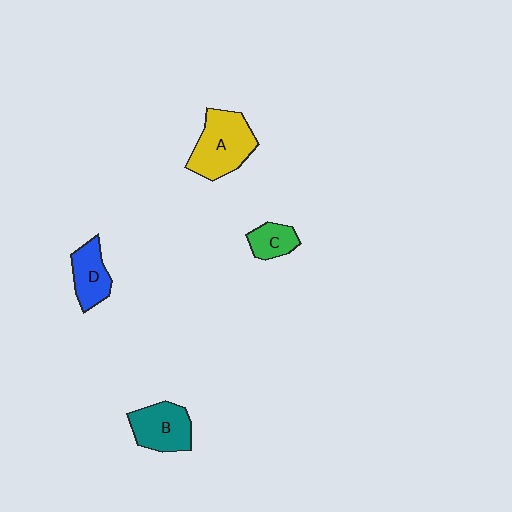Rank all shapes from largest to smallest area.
From largest to smallest: A (yellow), B (teal), D (blue), C (green).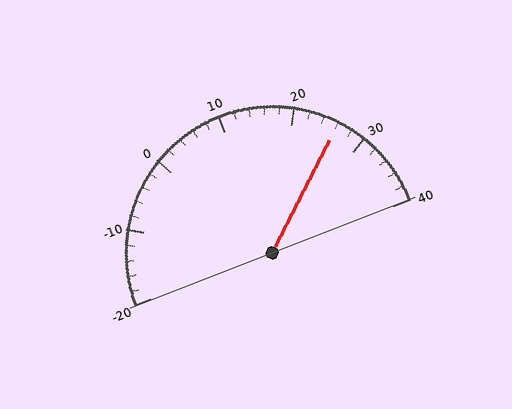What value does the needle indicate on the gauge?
The needle indicates approximately 26.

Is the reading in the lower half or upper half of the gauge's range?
The reading is in the upper half of the range (-20 to 40).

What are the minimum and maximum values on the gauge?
The gauge ranges from -20 to 40.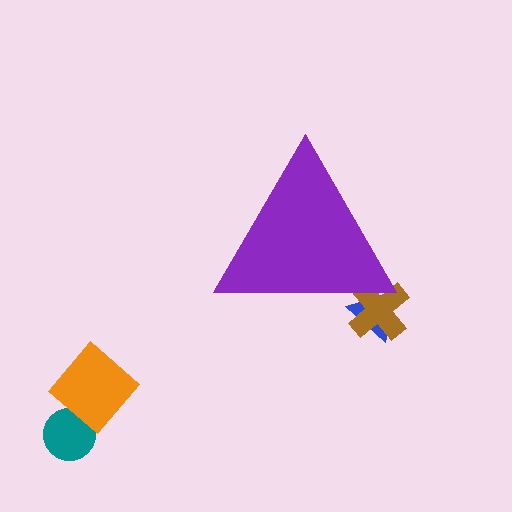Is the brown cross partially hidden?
Yes, the brown cross is partially hidden behind the purple triangle.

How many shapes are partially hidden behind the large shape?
2 shapes are partially hidden.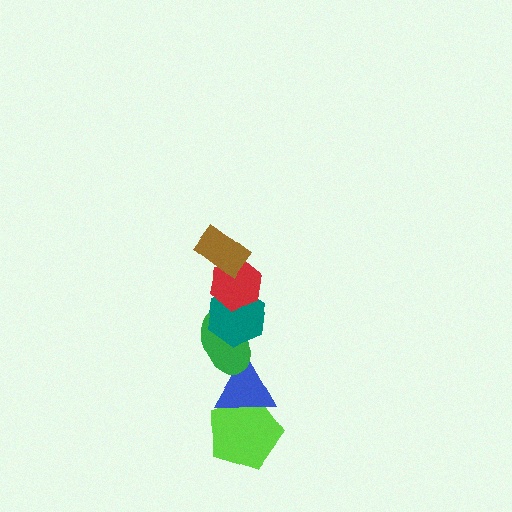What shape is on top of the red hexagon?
The brown rectangle is on top of the red hexagon.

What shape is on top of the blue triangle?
The green ellipse is on top of the blue triangle.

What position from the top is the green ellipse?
The green ellipse is 4th from the top.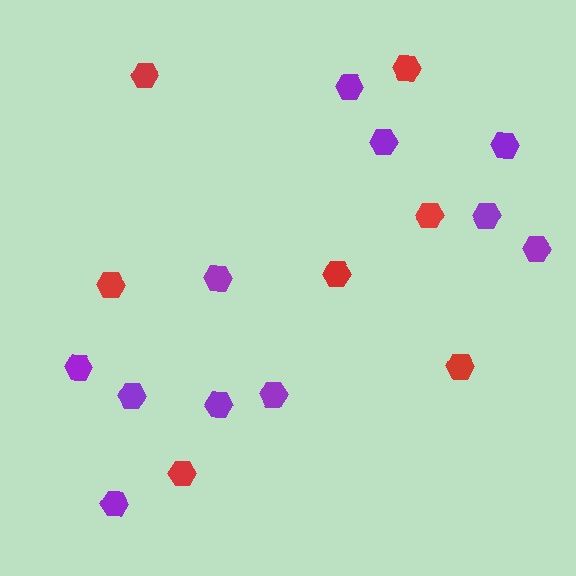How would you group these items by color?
There are 2 groups: one group of red hexagons (7) and one group of purple hexagons (11).